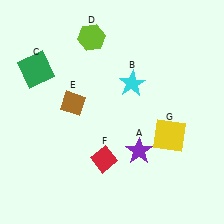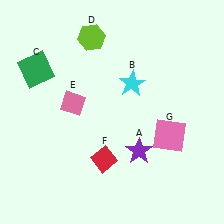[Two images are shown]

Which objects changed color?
E changed from brown to pink. G changed from yellow to pink.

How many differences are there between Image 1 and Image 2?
There are 2 differences between the two images.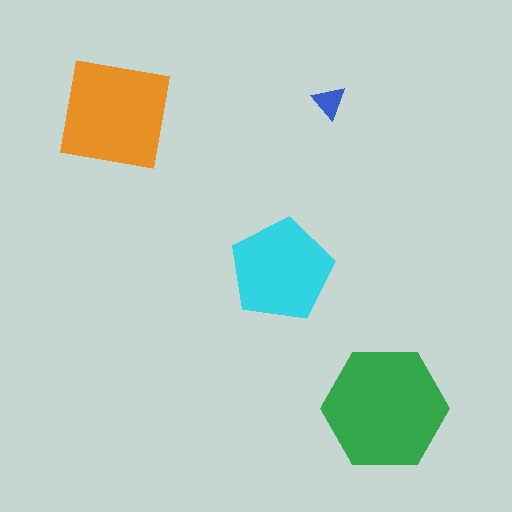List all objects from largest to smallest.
The green hexagon, the orange square, the cyan pentagon, the blue triangle.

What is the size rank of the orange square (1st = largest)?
2nd.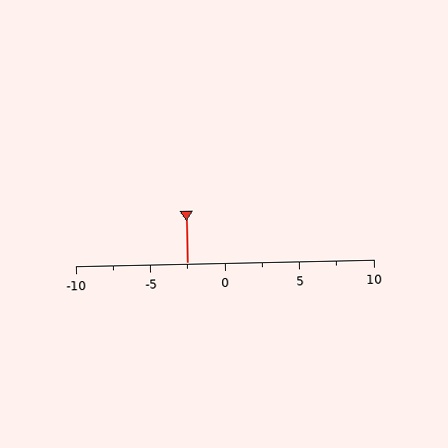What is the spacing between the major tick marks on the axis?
The major ticks are spaced 5 apart.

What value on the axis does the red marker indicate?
The marker indicates approximately -2.5.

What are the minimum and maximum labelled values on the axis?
The axis runs from -10 to 10.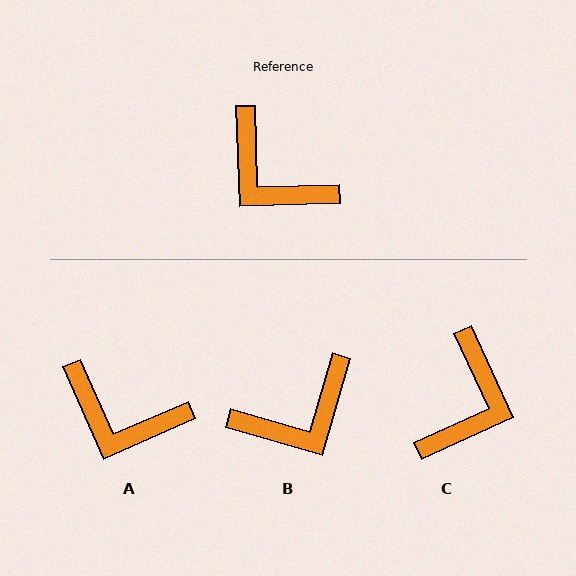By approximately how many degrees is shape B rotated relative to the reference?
Approximately 72 degrees counter-clockwise.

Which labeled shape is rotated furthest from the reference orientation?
C, about 113 degrees away.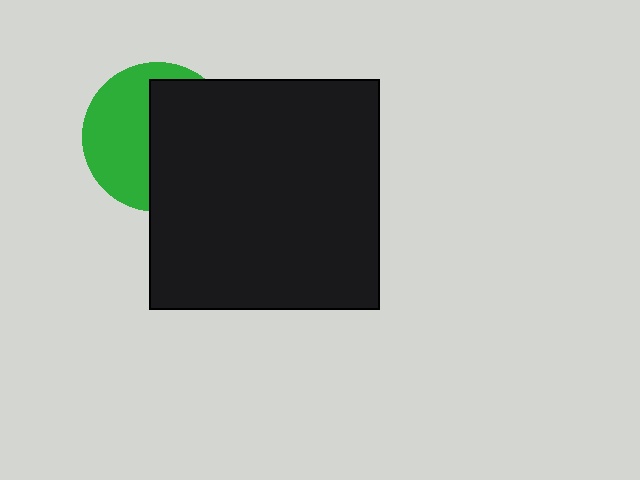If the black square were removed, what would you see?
You would see the complete green circle.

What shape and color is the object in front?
The object in front is a black square.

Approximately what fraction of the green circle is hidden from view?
Roughly 53% of the green circle is hidden behind the black square.